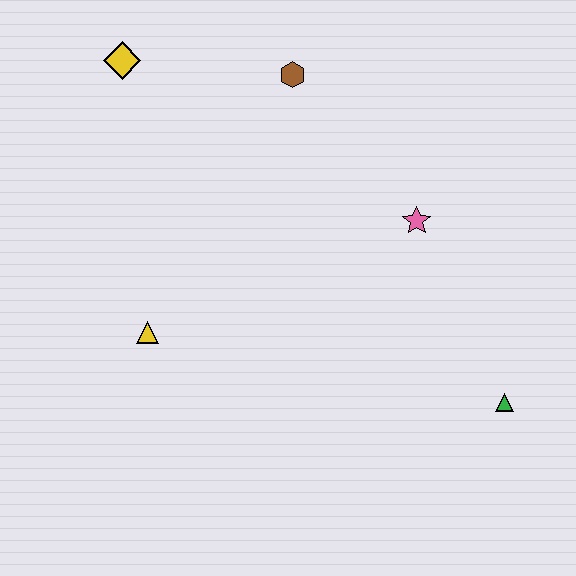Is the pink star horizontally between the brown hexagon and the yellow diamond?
No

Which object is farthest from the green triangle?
The yellow diamond is farthest from the green triangle.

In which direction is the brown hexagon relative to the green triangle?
The brown hexagon is above the green triangle.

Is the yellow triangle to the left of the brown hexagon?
Yes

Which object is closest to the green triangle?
The pink star is closest to the green triangle.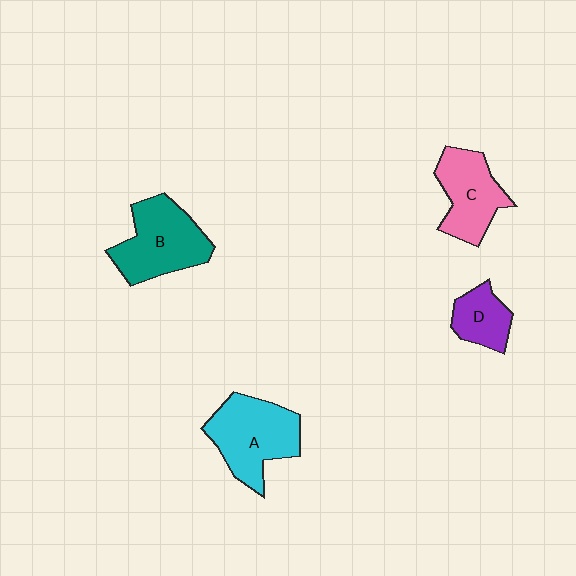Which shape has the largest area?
Shape A (cyan).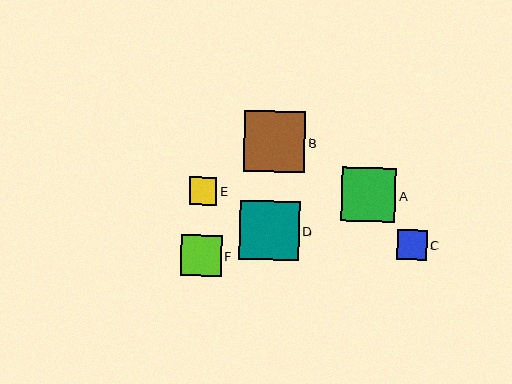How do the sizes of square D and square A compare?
Square D and square A are approximately the same size.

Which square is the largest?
Square B is the largest with a size of approximately 61 pixels.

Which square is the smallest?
Square E is the smallest with a size of approximately 27 pixels.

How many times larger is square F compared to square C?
Square F is approximately 1.4 times the size of square C.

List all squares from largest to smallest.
From largest to smallest: B, D, A, F, C, E.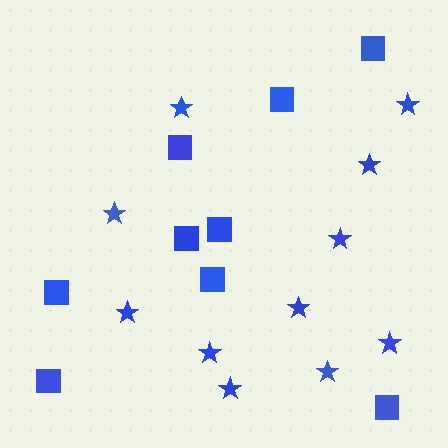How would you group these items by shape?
There are 2 groups: one group of stars (11) and one group of squares (9).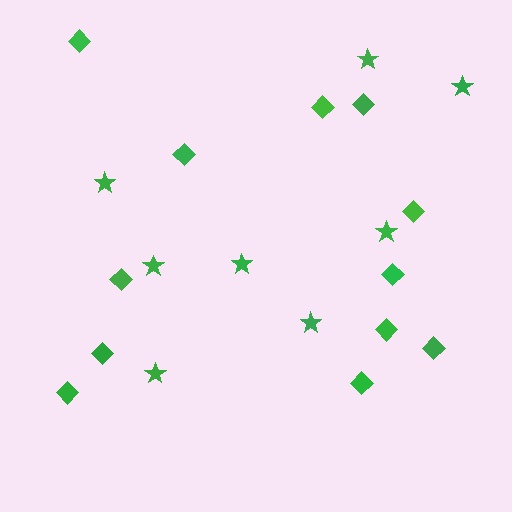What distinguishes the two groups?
There are 2 groups: one group of diamonds (12) and one group of stars (8).